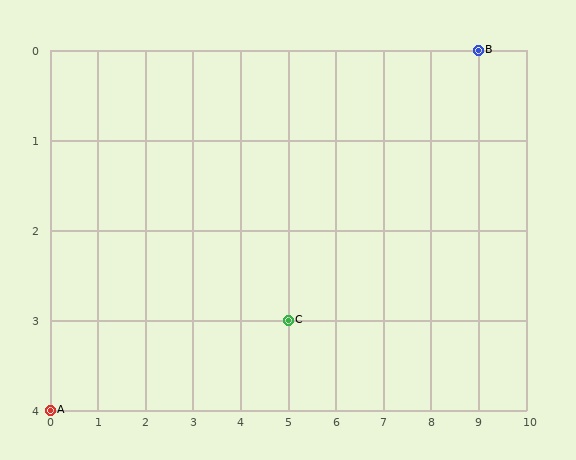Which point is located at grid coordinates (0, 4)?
Point A is at (0, 4).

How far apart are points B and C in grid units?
Points B and C are 4 columns and 3 rows apart (about 5.0 grid units diagonally).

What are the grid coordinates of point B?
Point B is at grid coordinates (9, 0).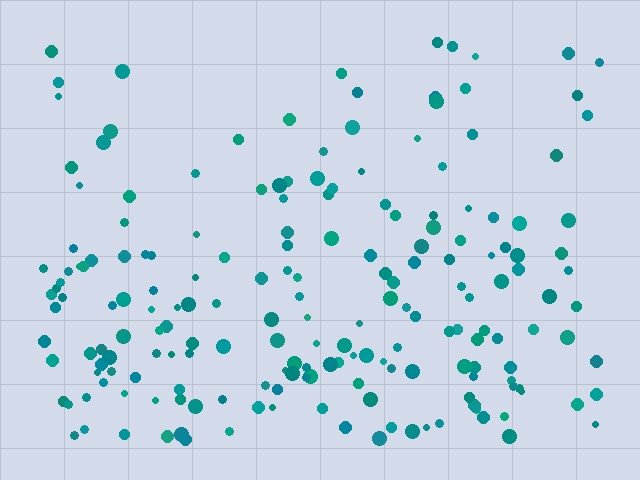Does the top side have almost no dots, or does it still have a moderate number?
Still a moderate number, just noticeably fewer than the bottom.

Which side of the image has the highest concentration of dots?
The bottom.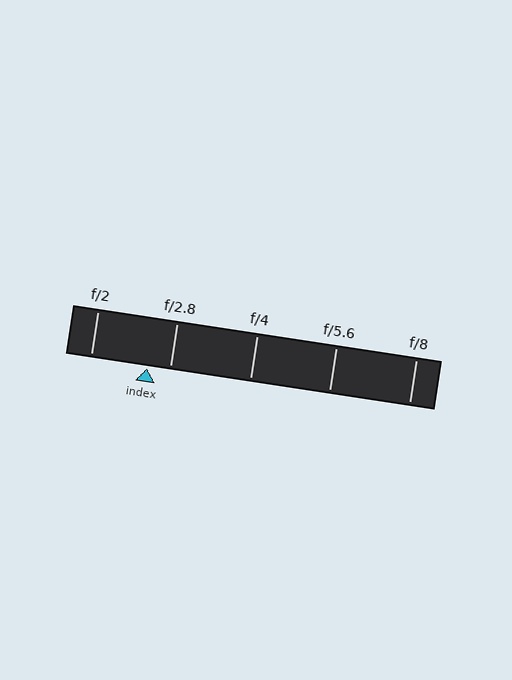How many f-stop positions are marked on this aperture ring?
There are 5 f-stop positions marked.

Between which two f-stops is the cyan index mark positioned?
The index mark is between f/2 and f/2.8.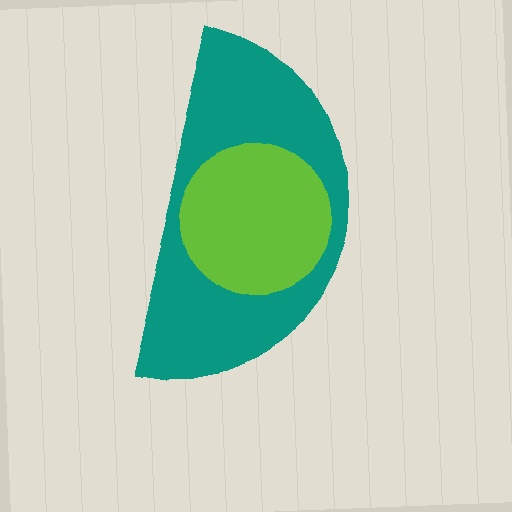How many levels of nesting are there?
2.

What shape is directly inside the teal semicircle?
The lime circle.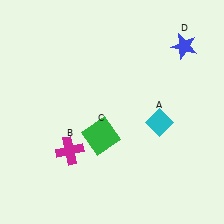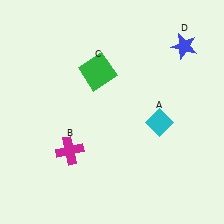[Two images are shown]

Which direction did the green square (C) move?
The green square (C) moved up.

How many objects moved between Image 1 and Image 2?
1 object moved between the two images.